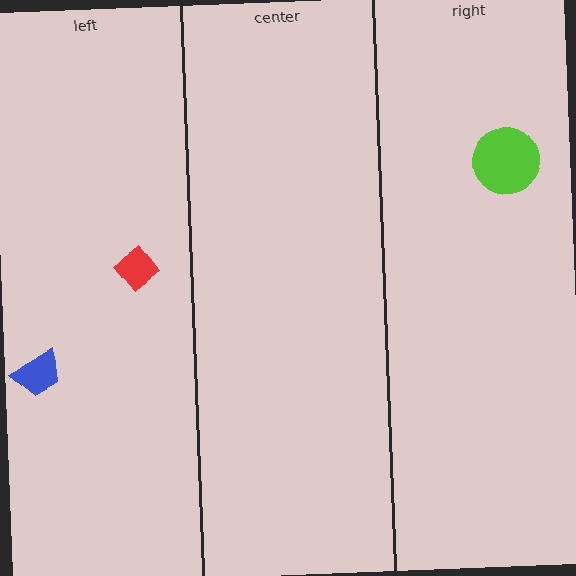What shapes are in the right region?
The lime circle.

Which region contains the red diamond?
The left region.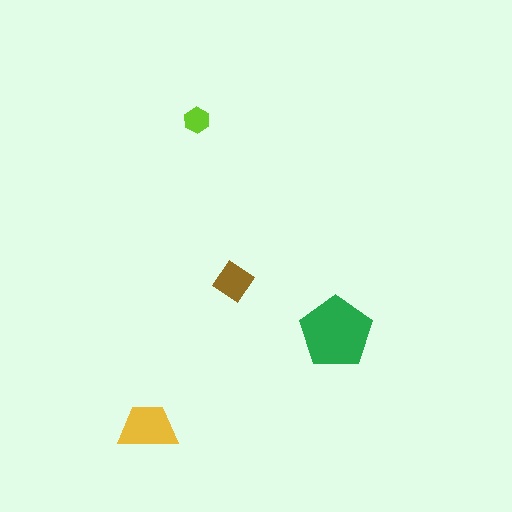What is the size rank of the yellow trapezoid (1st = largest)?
2nd.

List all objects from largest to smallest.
The green pentagon, the yellow trapezoid, the brown diamond, the lime hexagon.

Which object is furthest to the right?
The green pentagon is rightmost.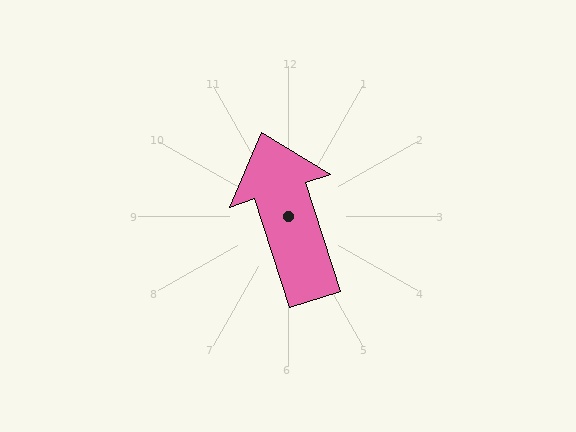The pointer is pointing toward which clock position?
Roughly 11 o'clock.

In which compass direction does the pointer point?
North.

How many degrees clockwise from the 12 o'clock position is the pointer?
Approximately 342 degrees.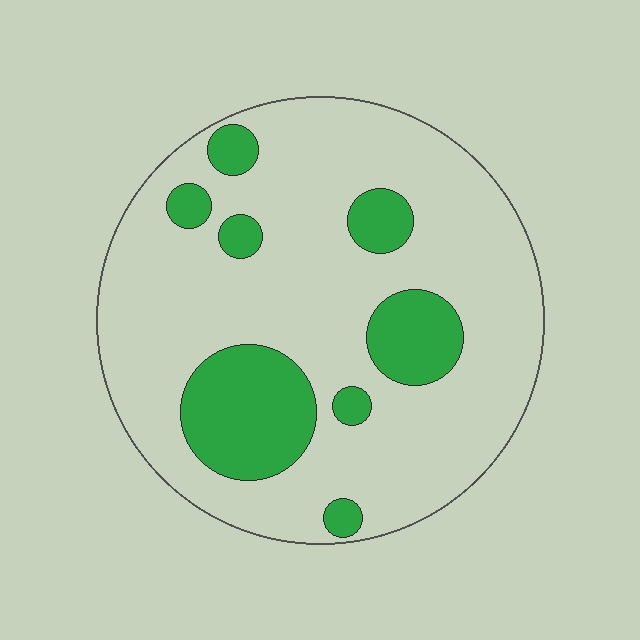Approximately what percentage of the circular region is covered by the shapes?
Approximately 20%.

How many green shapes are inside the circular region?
8.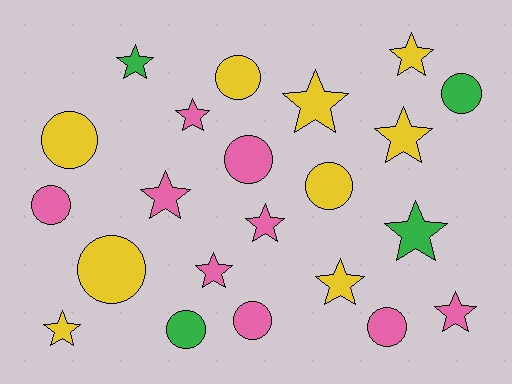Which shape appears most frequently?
Star, with 12 objects.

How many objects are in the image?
There are 22 objects.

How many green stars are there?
There are 2 green stars.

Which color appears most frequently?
Yellow, with 9 objects.